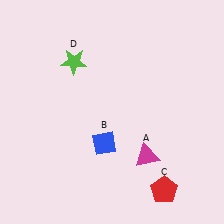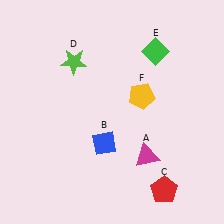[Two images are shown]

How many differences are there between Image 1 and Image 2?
There are 2 differences between the two images.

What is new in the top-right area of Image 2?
A green diamond (E) was added in the top-right area of Image 2.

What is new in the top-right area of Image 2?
A yellow pentagon (F) was added in the top-right area of Image 2.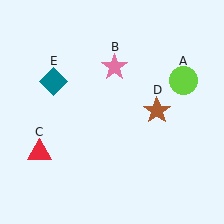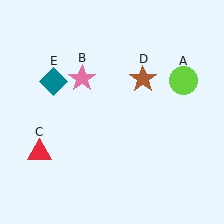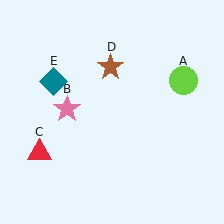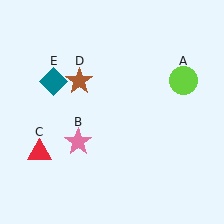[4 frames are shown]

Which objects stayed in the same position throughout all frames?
Lime circle (object A) and red triangle (object C) and teal diamond (object E) remained stationary.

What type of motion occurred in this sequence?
The pink star (object B), brown star (object D) rotated counterclockwise around the center of the scene.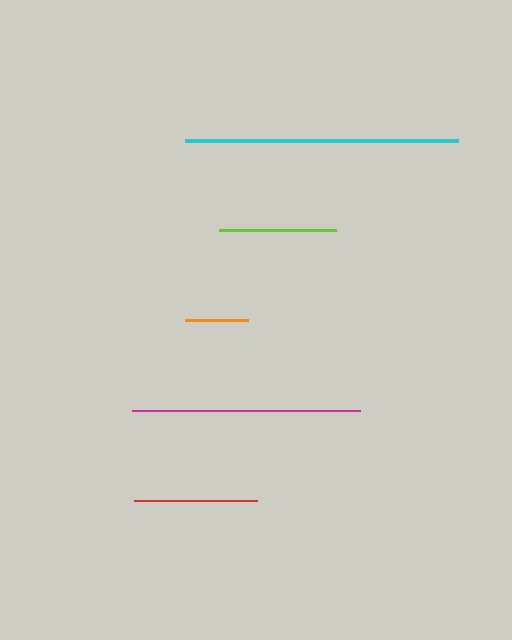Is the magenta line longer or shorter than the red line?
The magenta line is longer than the red line.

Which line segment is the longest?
The cyan line is the longest at approximately 274 pixels.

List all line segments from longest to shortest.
From longest to shortest: cyan, magenta, red, lime, orange.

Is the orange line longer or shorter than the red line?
The red line is longer than the orange line.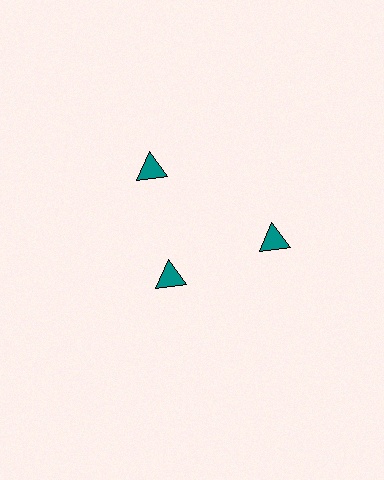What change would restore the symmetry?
The symmetry would be restored by moving it outward, back onto the ring so that all 3 triangles sit at equal angles and equal distance from the center.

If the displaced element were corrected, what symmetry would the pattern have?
It would have 3-fold rotational symmetry — the pattern would map onto itself every 120 degrees.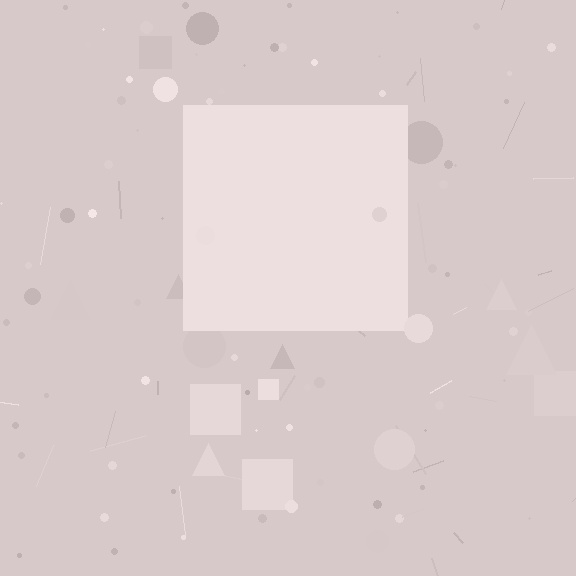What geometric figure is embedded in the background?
A square is embedded in the background.